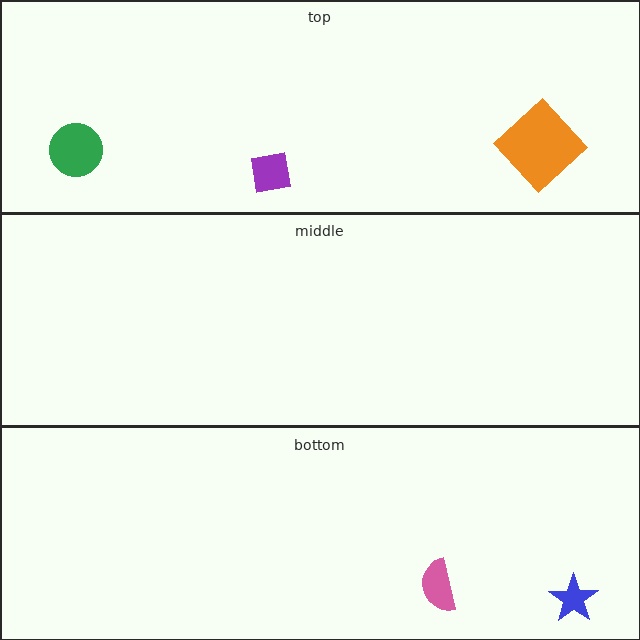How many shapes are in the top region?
3.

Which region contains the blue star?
The bottom region.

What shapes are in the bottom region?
The blue star, the pink semicircle.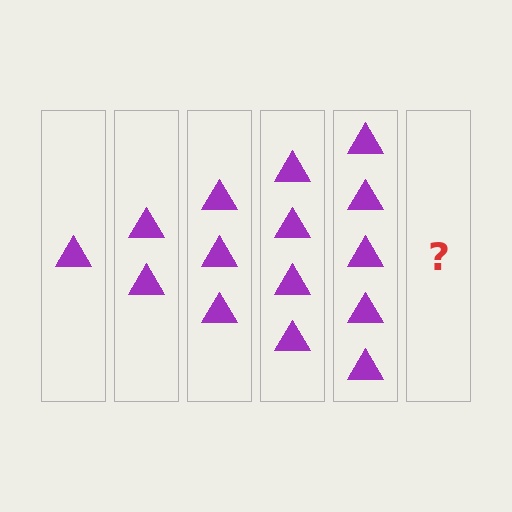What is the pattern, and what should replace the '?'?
The pattern is that each step adds one more triangle. The '?' should be 6 triangles.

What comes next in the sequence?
The next element should be 6 triangles.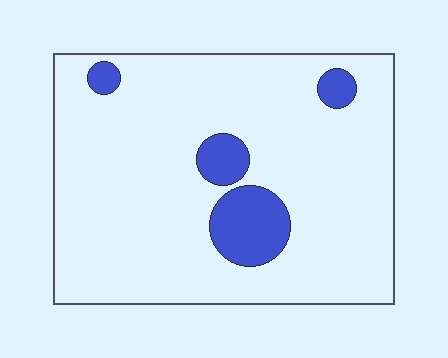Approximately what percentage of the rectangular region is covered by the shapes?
Approximately 10%.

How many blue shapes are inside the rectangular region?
4.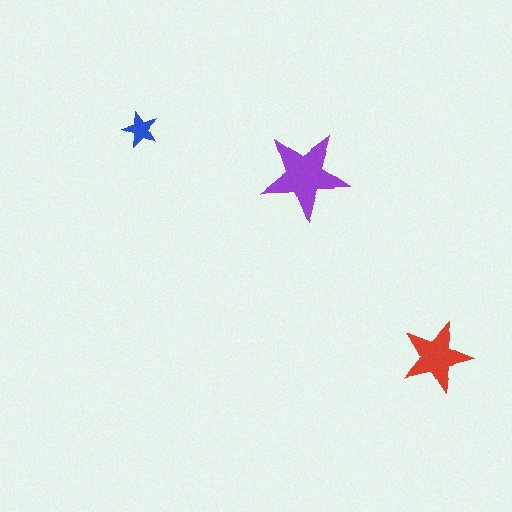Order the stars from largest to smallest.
the purple one, the red one, the blue one.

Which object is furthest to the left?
The blue star is leftmost.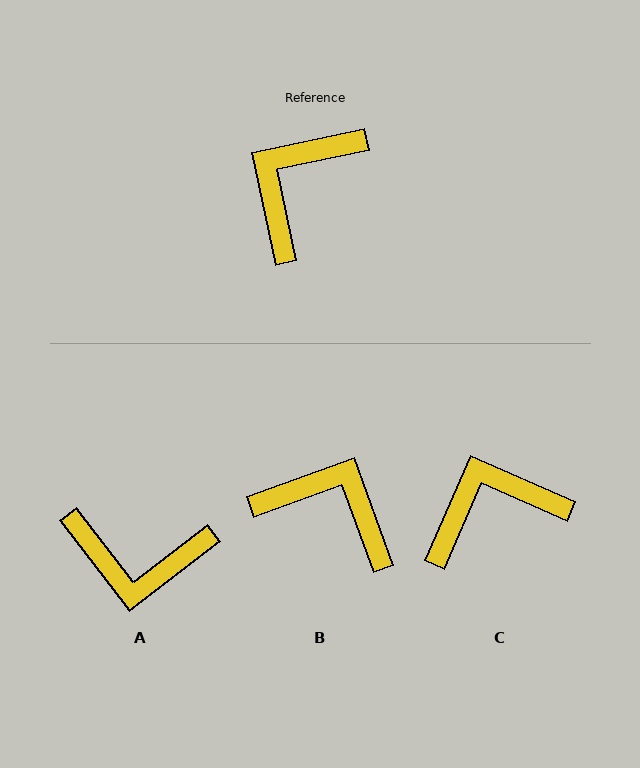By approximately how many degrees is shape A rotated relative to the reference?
Approximately 116 degrees counter-clockwise.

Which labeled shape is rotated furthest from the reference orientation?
A, about 116 degrees away.